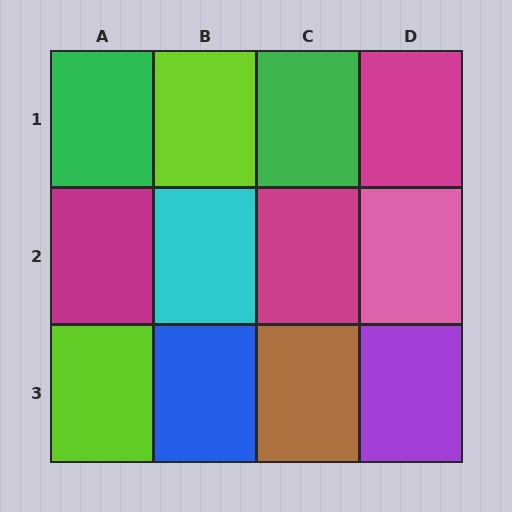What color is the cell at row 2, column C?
Magenta.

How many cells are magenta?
3 cells are magenta.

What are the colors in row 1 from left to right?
Green, lime, green, magenta.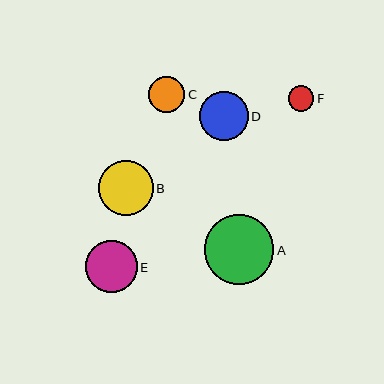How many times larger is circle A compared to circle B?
Circle A is approximately 1.3 times the size of circle B.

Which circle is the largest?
Circle A is the largest with a size of approximately 70 pixels.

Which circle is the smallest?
Circle F is the smallest with a size of approximately 25 pixels.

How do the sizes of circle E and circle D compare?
Circle E and circle D are approximately the same size.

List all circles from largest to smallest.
From largest to smallest: A, B, E, D, C, F.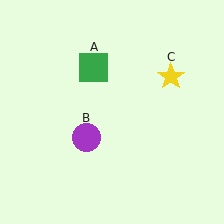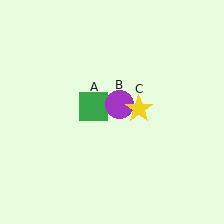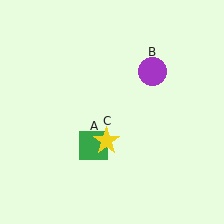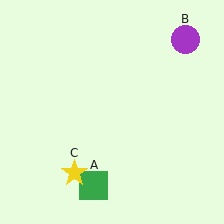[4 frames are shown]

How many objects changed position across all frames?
3 objects changed position: green square (object A), purple circle (object B), yellow star (object C).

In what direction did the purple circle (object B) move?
The purple circle (object B) moved up and to the right.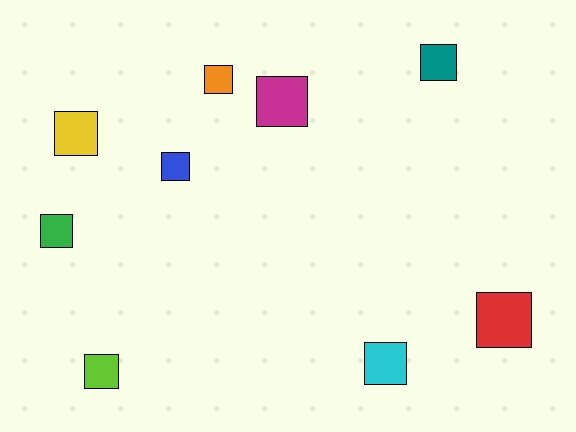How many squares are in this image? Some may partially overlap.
There are 9 squares.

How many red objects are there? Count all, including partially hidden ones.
There is 1 red object.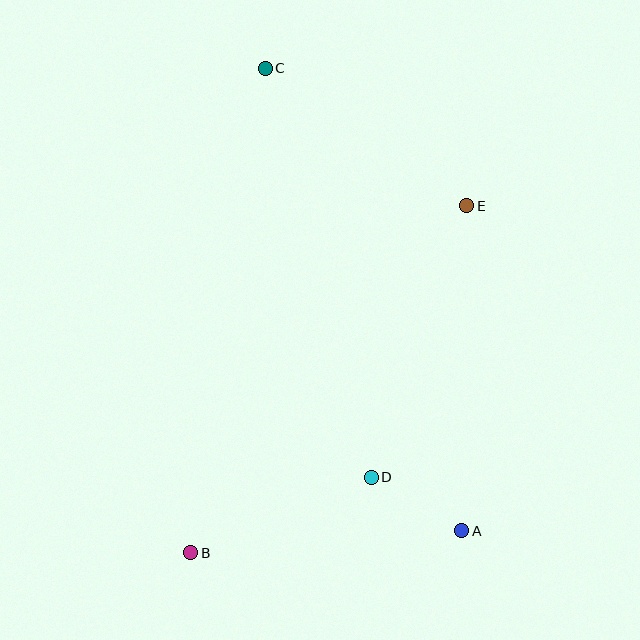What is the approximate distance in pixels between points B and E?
The distance between B and E is approximately 443 pixels.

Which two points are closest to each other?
Points A and D are closest to each other.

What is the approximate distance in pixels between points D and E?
The distance between D and E is approximately 288 pixels.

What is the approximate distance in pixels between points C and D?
The distance between C and D is approximately 422 pixels.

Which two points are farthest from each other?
Points A and C are farthest from each other.